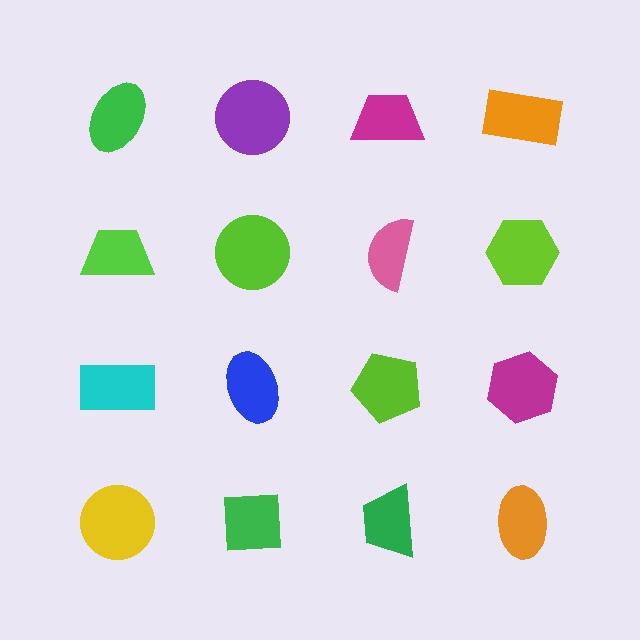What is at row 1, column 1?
A green ellipse.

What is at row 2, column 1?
A lime trapezoid.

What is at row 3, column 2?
A blue ellipse.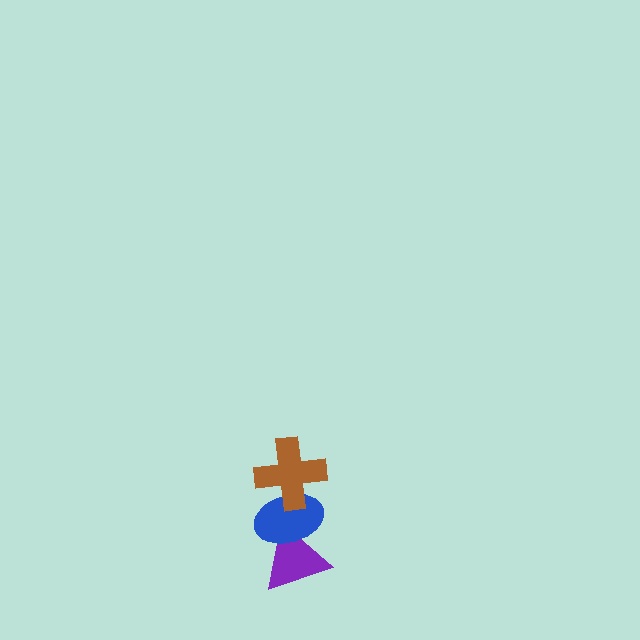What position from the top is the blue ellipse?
The blue ellipse is 2nd from the top.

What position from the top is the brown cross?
The brown cross is 1st from the top.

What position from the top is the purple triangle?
The purple triangle is 3rd from the top.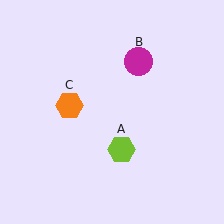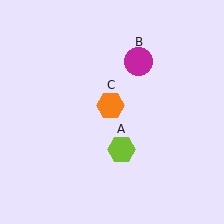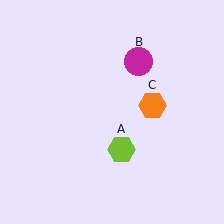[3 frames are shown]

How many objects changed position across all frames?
1 object changed position: orange hexagon (object C).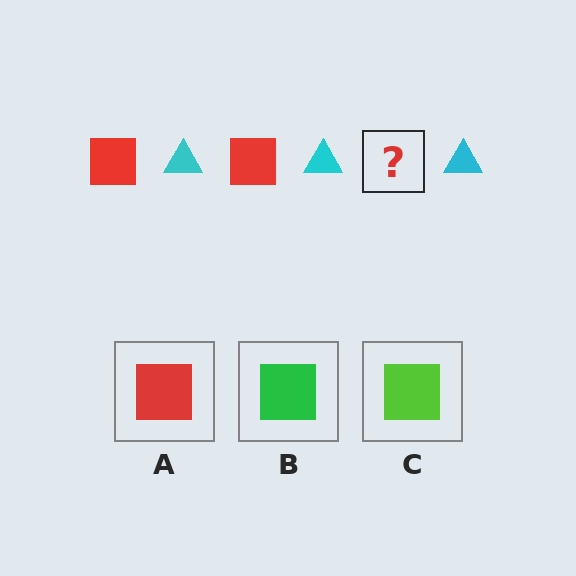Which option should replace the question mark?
Option A.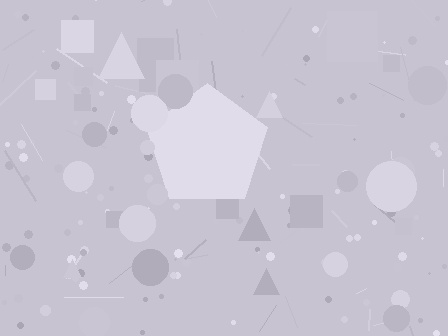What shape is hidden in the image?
A pentagon is hidden in the image.